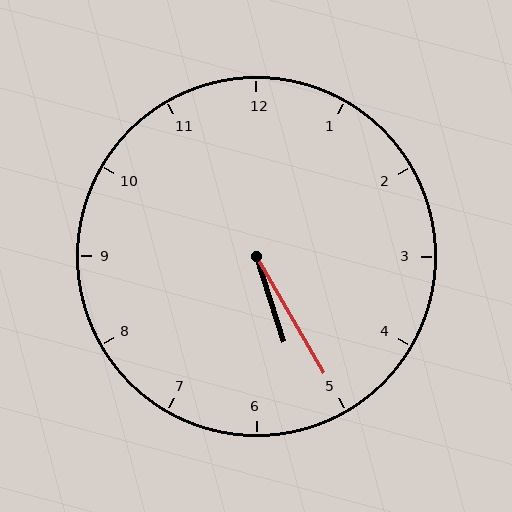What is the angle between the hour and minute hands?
Approximately 12 degrees.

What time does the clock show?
5:25.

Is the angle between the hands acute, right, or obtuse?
It is acute.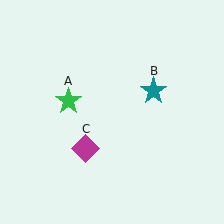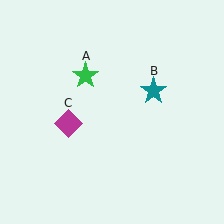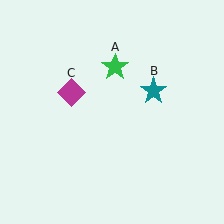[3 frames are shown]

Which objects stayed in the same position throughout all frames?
Teal star (object B) remained stationary.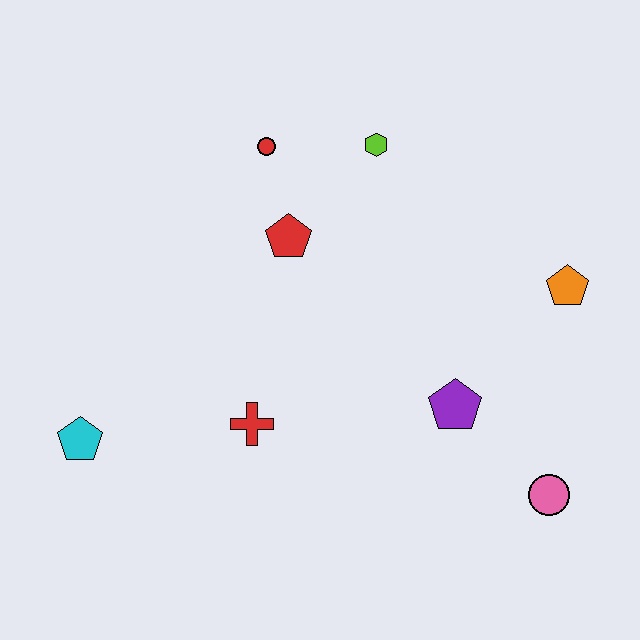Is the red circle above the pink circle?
Yes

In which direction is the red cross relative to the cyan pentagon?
The red cross is to the right of the cyan pentagon.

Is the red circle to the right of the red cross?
Yes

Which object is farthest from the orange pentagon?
The cyan pentagon is farthest from the orange pentagon.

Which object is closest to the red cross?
The cyan pentagon is closest to the red cross.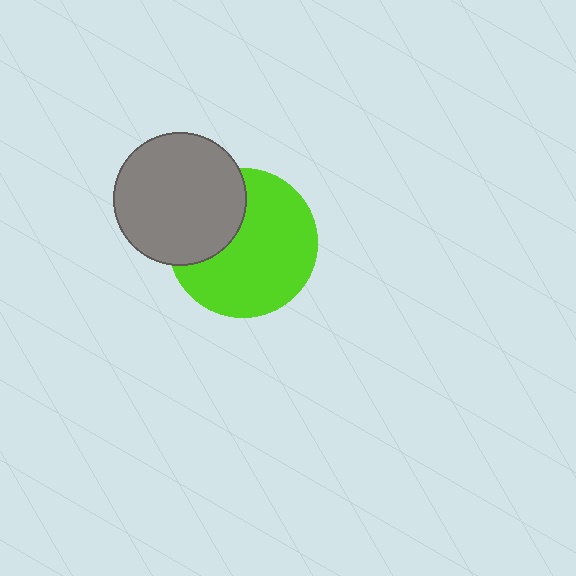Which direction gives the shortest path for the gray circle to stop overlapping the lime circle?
Moving left gives the shortest separation.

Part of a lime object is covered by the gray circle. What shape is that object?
It is a circle.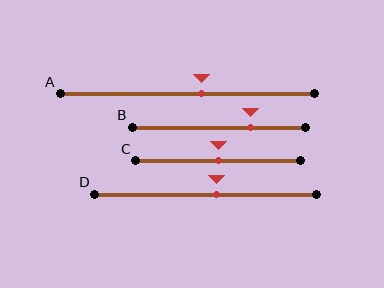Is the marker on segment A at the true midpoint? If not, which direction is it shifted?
No, the marker on segment A is shifted to the right by about 6% of the segment length.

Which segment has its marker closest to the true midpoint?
Segment C has its marker closest to the true midpoint.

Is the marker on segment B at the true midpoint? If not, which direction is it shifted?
No, the marker on segment B is shifted to the right by about 18% of the segment length.